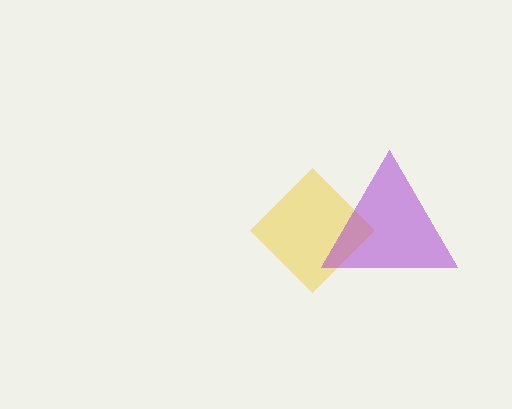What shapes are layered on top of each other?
The layered shapes are: a yellow diamond, a purple triangle.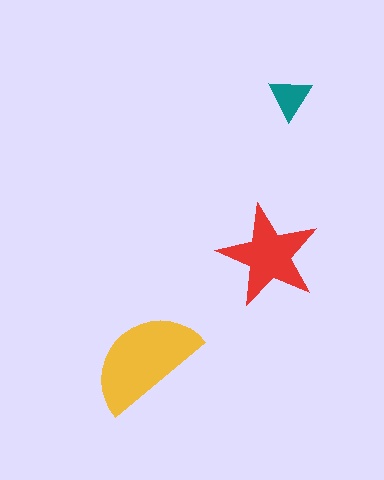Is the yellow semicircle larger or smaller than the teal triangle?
Larger.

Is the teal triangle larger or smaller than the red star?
Smaller.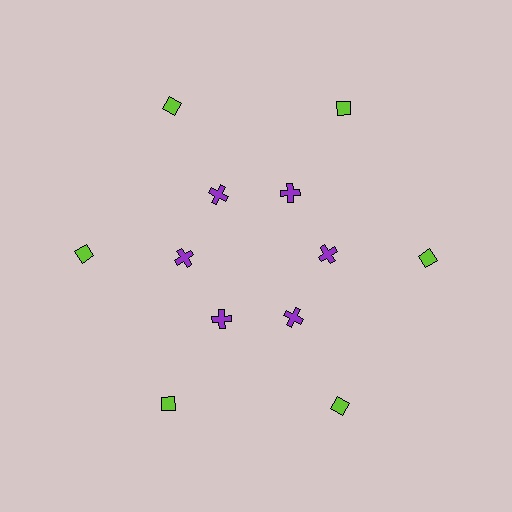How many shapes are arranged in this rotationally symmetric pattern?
There are 12 shapes, arranged in 6 groups of 2.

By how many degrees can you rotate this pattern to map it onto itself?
The pattern maps onto itself every 60 degrees of rotation.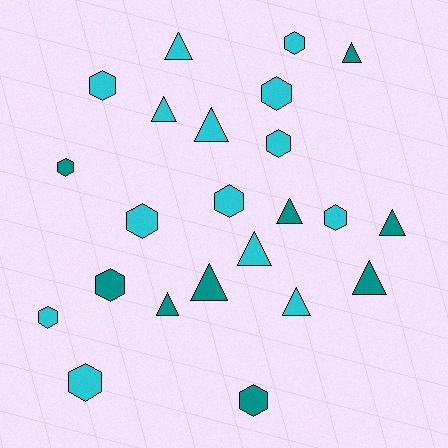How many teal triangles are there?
There are 6 teal triangles.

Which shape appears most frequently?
Hexagon, with 12 objects.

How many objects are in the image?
There are 23 objects.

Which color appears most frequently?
Cyan, with 14 objects.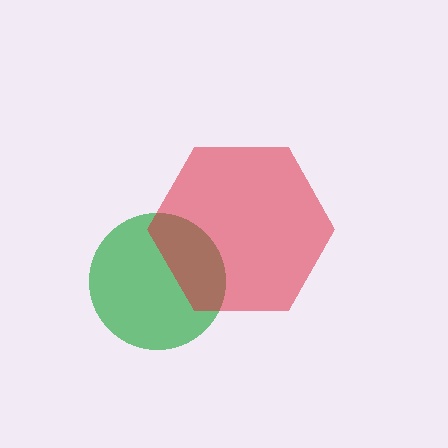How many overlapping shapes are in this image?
There are 2 overlapping shapes in the image.